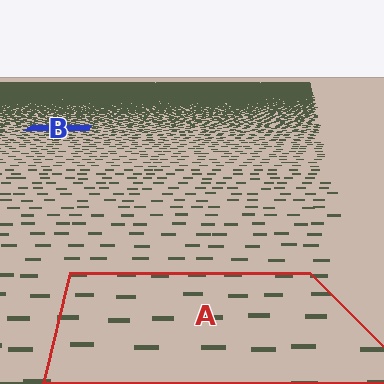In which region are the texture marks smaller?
The texture marks are smaller in region B, because it is farther away.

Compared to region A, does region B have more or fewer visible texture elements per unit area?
Region B has more texture elements per unit area — they are packed more densely because it is farther away.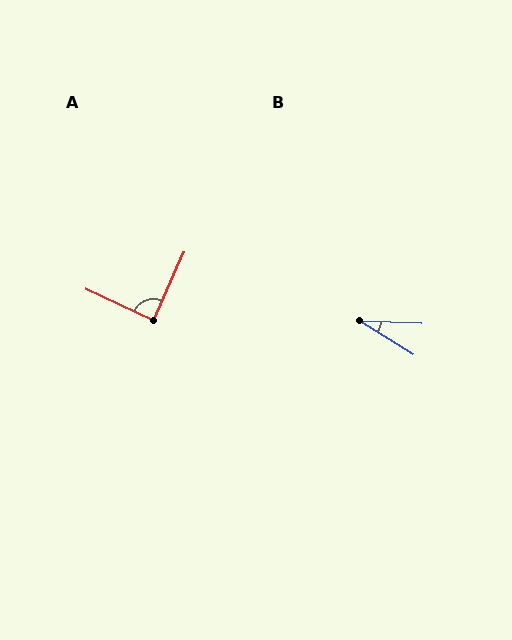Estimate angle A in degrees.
Approximately 89 degrees.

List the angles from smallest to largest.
B (30°), A (89°).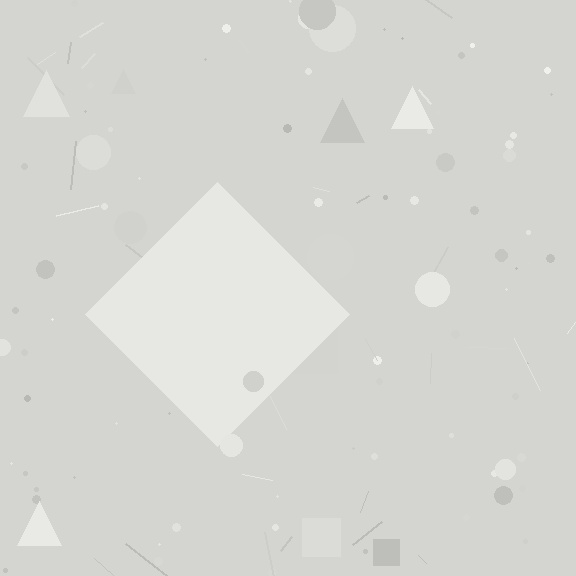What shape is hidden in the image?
A diamond is hidden in the image.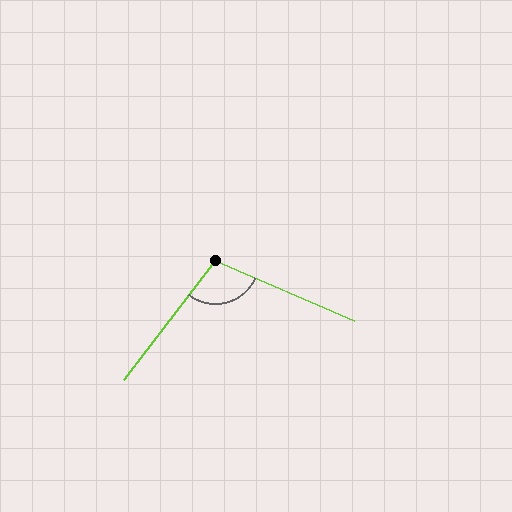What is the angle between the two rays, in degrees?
Approximately 104 degrees.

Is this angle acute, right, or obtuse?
It is obtuse.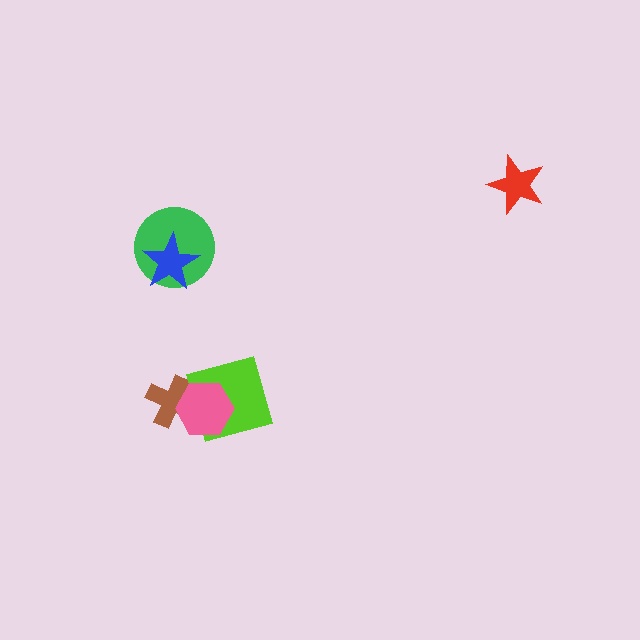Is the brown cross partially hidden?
Yes, it is partially covered by another shape.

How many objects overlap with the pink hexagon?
2 objects overlap with the pink hexagon.